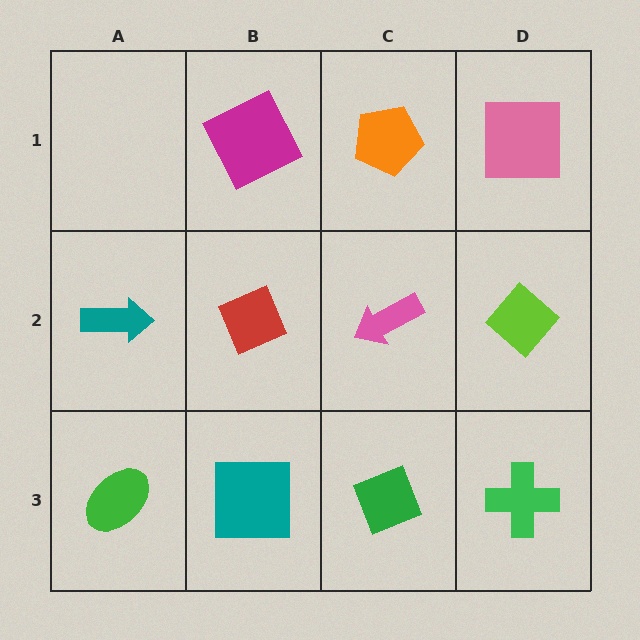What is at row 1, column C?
An orange pentagon.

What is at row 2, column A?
A teal arrow.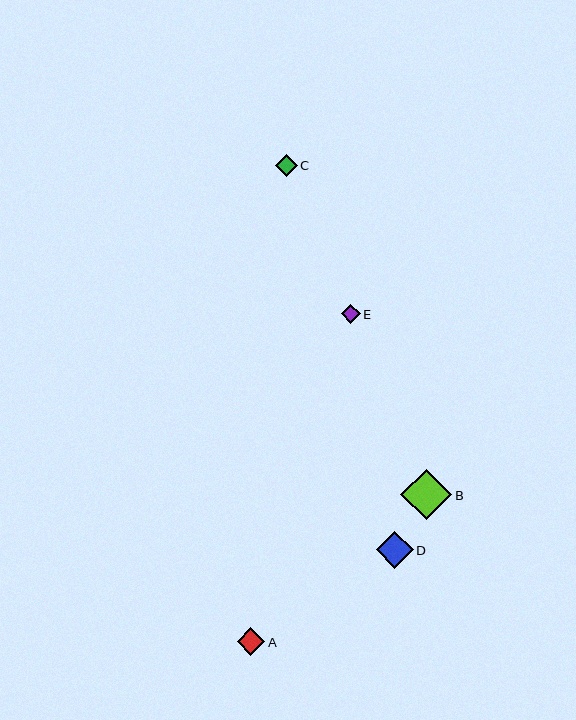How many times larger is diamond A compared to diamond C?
Diamond A is approximately 1.3 times the size of diamond C.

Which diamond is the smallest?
Diamond E is the smallest with a size of approximately 19 pixels.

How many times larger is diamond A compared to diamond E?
Diamond A is approximately 1.4 times the size of diamond E.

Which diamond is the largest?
Diamond B is the largest with a size of approximately 51 pixels.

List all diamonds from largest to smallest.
From largest to smallest: B, D, A, C, E.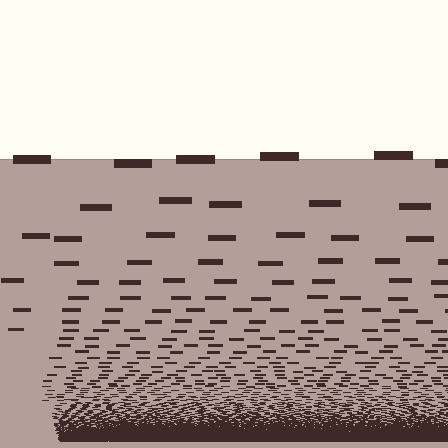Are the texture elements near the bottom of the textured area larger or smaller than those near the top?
Smaller. The gradient is inverted — elements near the bottom are smaller and denser.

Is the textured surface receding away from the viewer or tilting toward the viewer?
The surface appears to tilt toward the viewer. Texture elements get larger and sparser toward the top.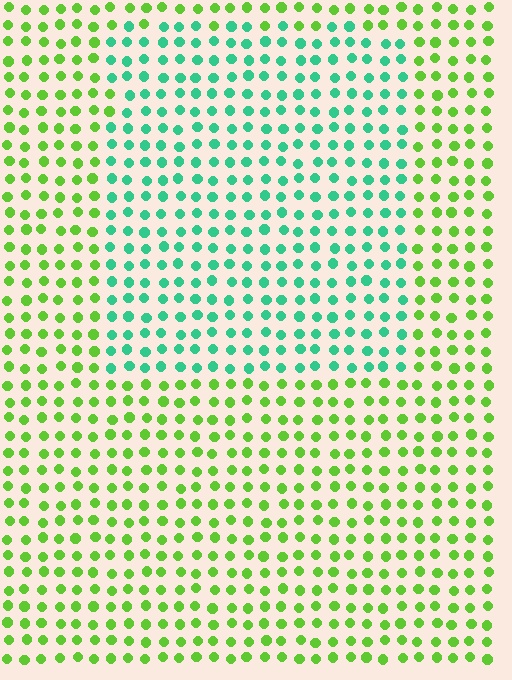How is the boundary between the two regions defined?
The boundary is defined purely by a slight shift in hue (about 54 degrees). Spacing, size, and orientation are identical on both sides.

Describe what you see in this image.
The image is filled with small lime elements in a uniform arrangement. A rectangle-shaped region is visible where the elements are tinted to a slightly different hue, forming a subtle color boundary.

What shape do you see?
I see a rectangle.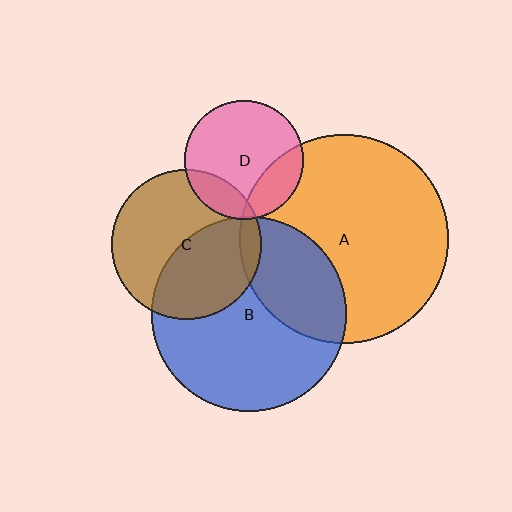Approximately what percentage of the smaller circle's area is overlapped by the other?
Approximately 15%.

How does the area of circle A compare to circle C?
Approximately 1.9 times.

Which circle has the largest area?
Circle A (orange).